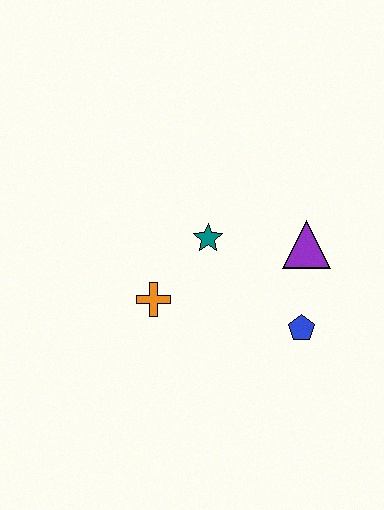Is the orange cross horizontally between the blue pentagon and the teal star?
No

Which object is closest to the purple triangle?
The blue pentagon is closest to the purple triangle.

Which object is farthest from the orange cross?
The purple triangle is farthest from the orange cross.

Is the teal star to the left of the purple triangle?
Yes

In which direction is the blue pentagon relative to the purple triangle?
The blue pentagon is below the purple triangle.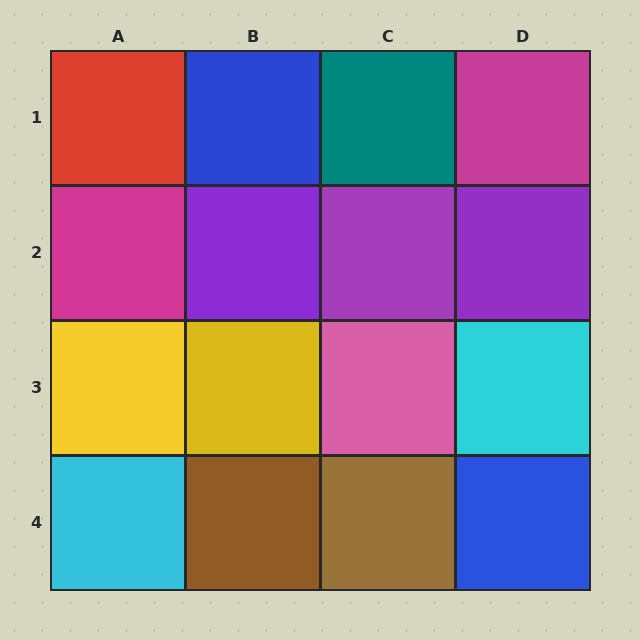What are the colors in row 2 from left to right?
Magenta, purple, purple, purple.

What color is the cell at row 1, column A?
Red.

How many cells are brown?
2 cells are brown.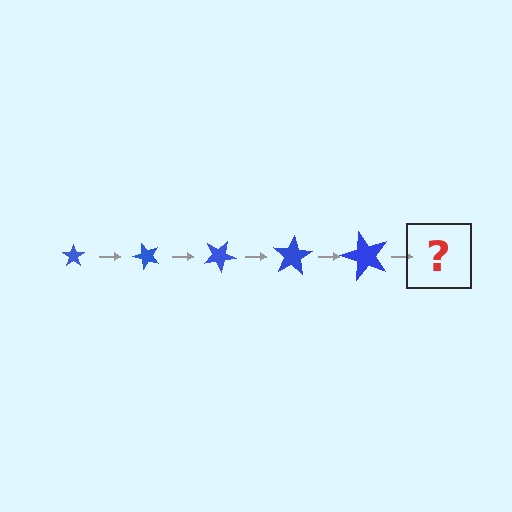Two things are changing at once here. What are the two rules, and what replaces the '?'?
The two rules are that the star grows larger each step and it rotates 50 degrees each step. The '?' should be a star, larger than the previous one and rotated 250 degrees from the start.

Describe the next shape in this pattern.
It should be a star, larger than the previous one and rotated 250 degrees from the start.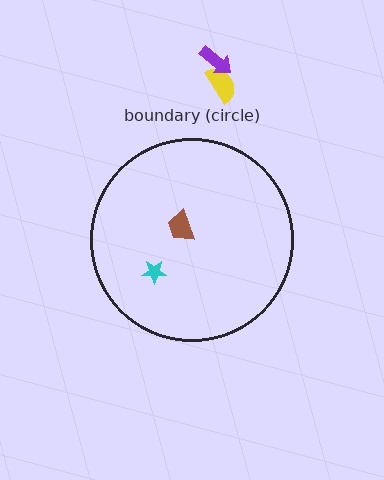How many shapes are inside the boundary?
2 inside, 2 outside.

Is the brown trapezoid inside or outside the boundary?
Inside.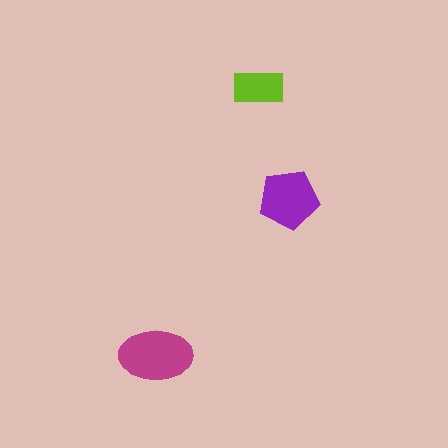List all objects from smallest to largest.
The lime rectangle, the purple pentagon, the magenta ellipse.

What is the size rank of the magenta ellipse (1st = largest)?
1st.